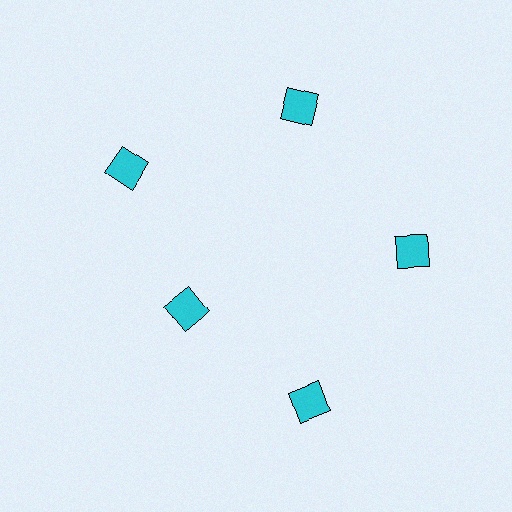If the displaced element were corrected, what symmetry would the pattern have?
It would have 5-fold rotational symmetry — the pattern would map onto itself every 72 degrees.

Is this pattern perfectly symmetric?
No. The 5 cyan diamonds are arranged in a ring, but one element near the 8 o'clock position is pulled inward toward the center, breaking the 5-fold rotational symmetry.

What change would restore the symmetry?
The symmetry would be restored by moving it outward, back onto the ring so that all 5 diamonds sit at equal angles and equal distance from the center.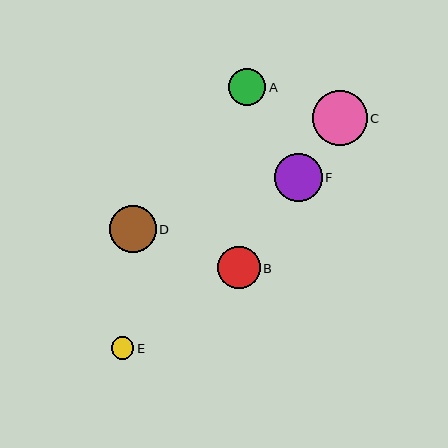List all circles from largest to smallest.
From largest to smallest: C, F, D, B, A, E.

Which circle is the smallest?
Circle E is the smallest with a size of approximately 23 pixels.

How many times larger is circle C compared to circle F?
Circle C is approximately 1.2 times the size of circle F.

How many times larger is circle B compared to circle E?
Circle B is approximately 1.9 times the size of circle E.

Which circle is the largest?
Circle C is the largest with a size of approximately 55 pixels.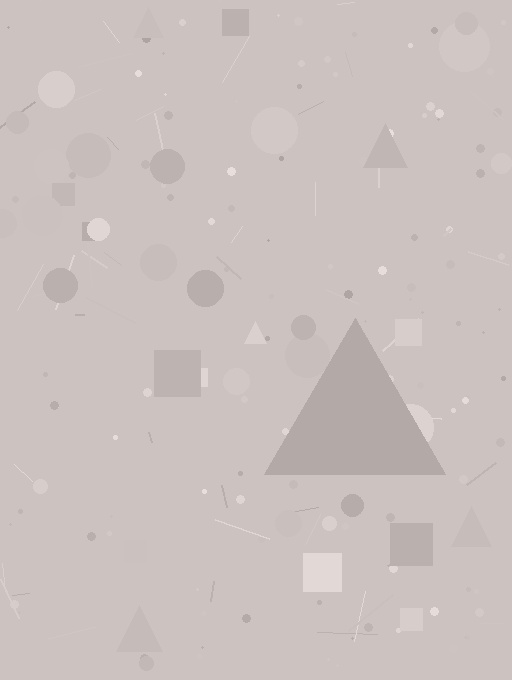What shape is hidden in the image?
A triangle is hidden in the image.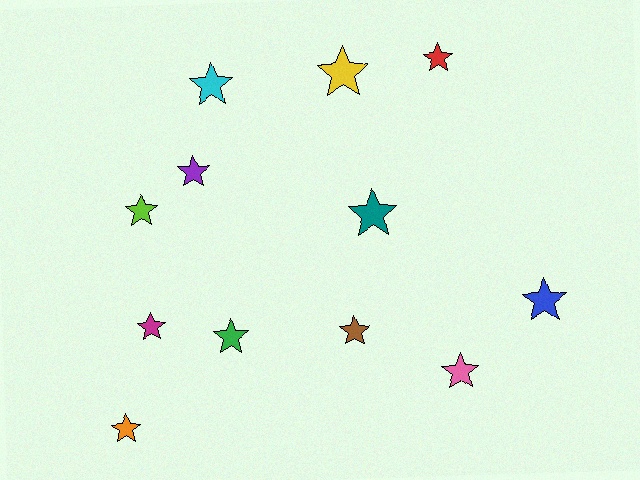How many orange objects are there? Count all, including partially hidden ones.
There is 1 orange object.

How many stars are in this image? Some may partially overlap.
There are 12 stars.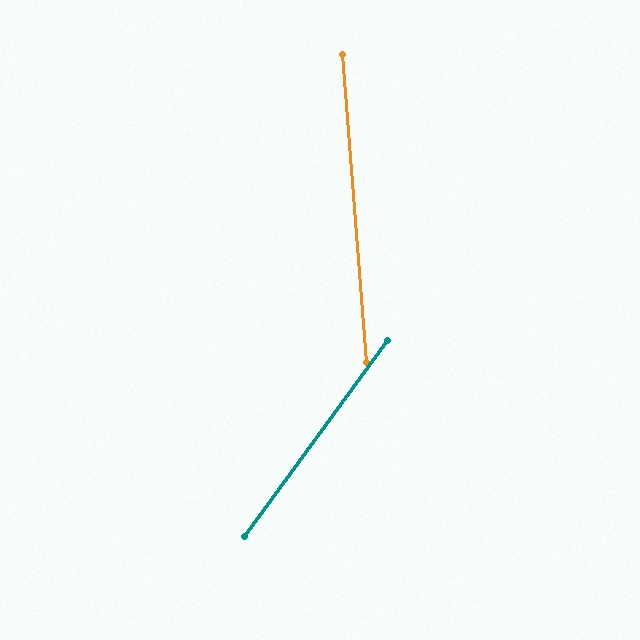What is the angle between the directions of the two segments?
Approximately 41 degrees.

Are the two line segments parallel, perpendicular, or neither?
Neither parallel nor perpendicular — they differ by about 41°.